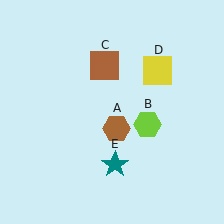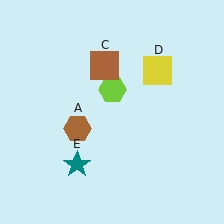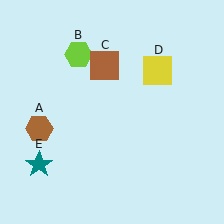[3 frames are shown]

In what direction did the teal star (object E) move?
The teal star (object E) moved left.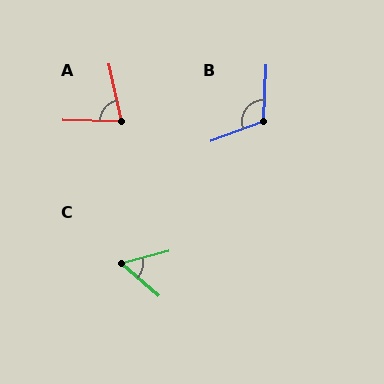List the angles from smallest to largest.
C (56°), A (76°), B (113°).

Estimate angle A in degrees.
Approximately 76 degrees.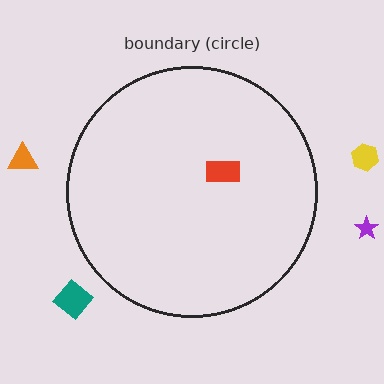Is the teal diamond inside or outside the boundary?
Outside.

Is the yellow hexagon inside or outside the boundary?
Outside.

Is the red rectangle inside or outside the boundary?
Inside.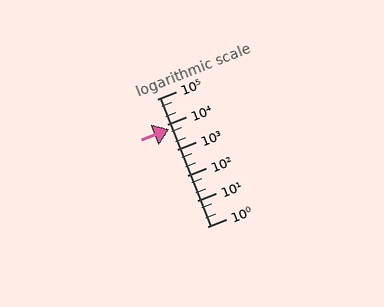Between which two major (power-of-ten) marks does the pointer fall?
The pointer is between 1000 and 10000.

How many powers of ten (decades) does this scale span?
The scale spans 5 decades, from 1 to 100000.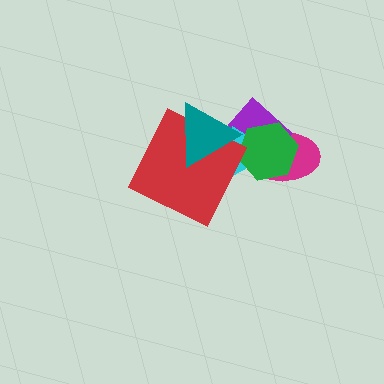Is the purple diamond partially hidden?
Yes, it is partially covered by another shape.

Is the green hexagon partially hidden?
No, no other shape covers it.